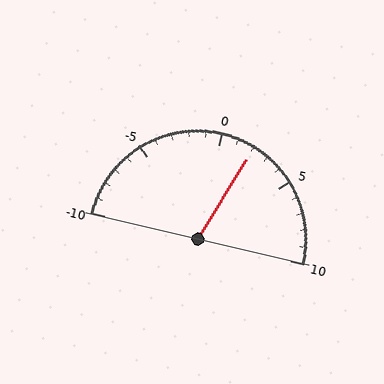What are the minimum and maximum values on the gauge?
The gauge ranges from -10 to 10.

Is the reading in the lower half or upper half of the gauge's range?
The reading is in the upper half of the range (-10 to 10).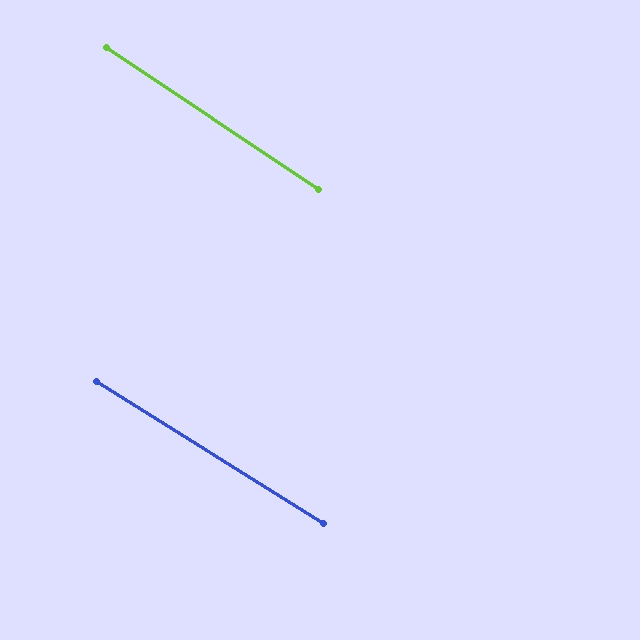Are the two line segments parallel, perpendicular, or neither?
Parallel — their directions differ by only 1.8°.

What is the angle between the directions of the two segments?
Approximately 2 degrees.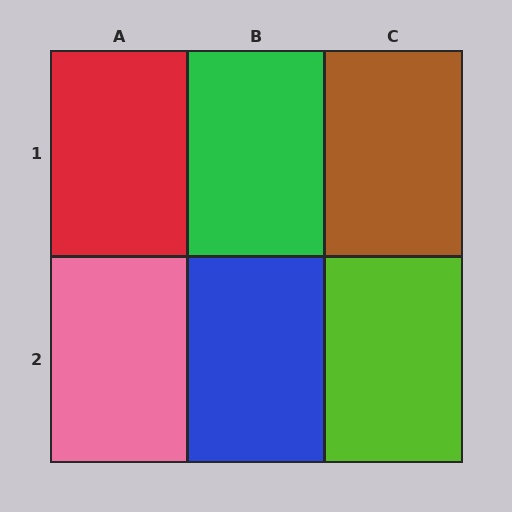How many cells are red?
1 cell is red.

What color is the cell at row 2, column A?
Pink.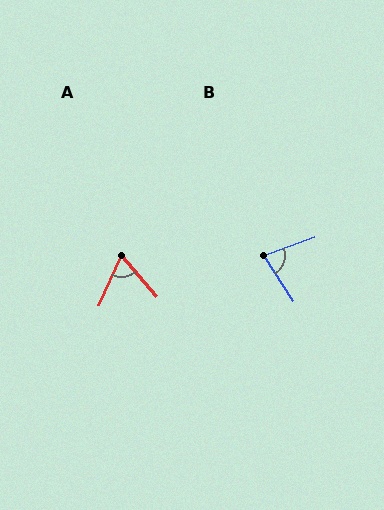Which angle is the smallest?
A, at approximately 65 degrees.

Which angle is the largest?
B, at approximately 77 degrees.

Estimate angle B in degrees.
Approximately 77 degrees.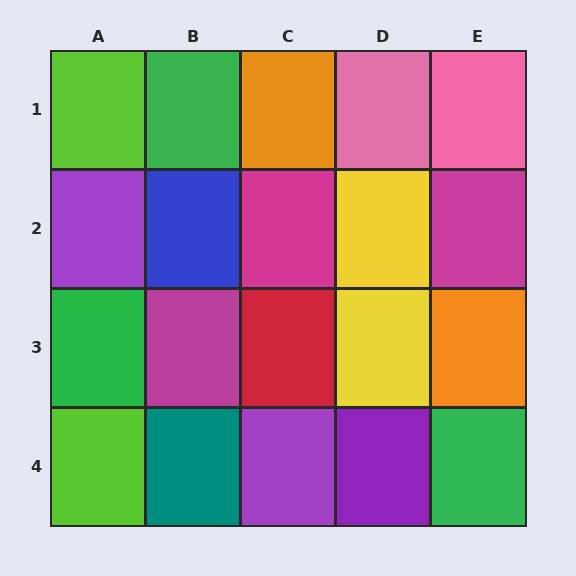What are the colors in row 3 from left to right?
Green, magenta, red, yellow, orange.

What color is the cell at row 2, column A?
Purple.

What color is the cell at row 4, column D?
Purple.